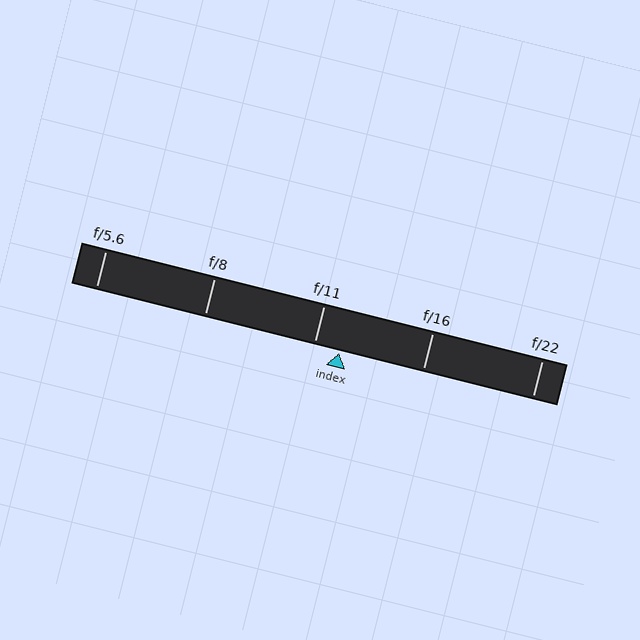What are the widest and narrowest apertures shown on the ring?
The widest aperture shown is f/5.6 and the narrowest is f/22.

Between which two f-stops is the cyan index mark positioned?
The index mark is between f/11 and f/16.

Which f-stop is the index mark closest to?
The index mark is closest to f/11.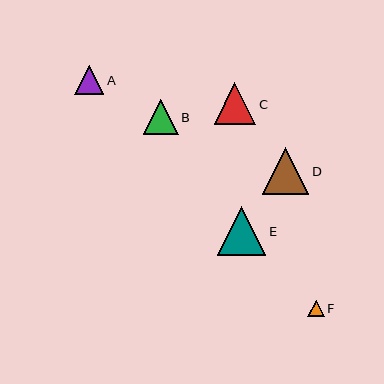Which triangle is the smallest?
Triangle F is the smallest with a size of approximately 16 pixels.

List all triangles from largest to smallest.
From largest to smallest: E, D, C, B, A, F.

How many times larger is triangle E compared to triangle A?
Triangle E is approximately 1.7 times the size of triangle A.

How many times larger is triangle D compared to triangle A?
Triangle D is approximately 1.6 times the size of triangle A.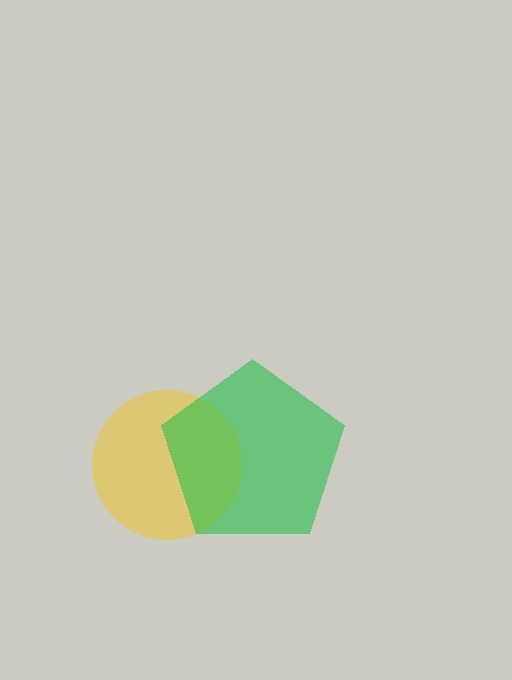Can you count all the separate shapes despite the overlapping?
Yes, there are 2 separate shapes.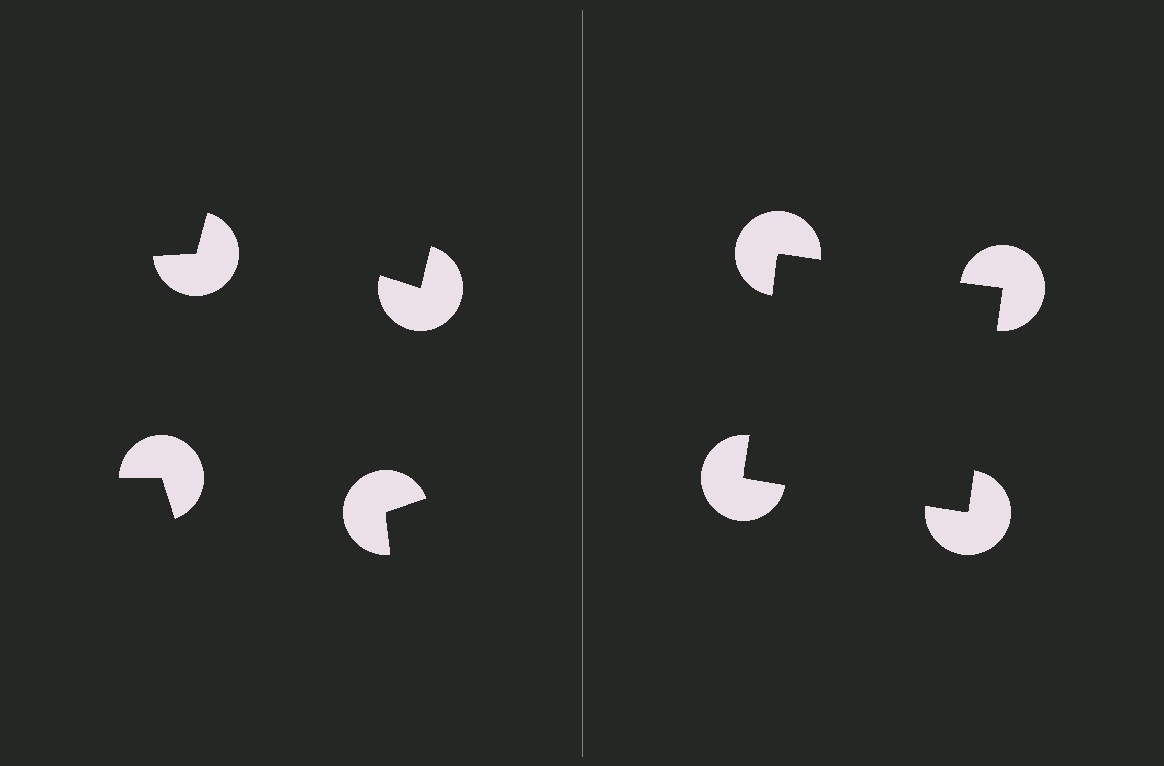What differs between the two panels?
The pac-man discs are positioned identically on both sides; only the wedge orientations differ. On the right they align to a square; on the left they are misaligned.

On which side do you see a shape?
An illusory square appears on the right side. On the left side the wedge cuts are rotated, so no coherent shape forms.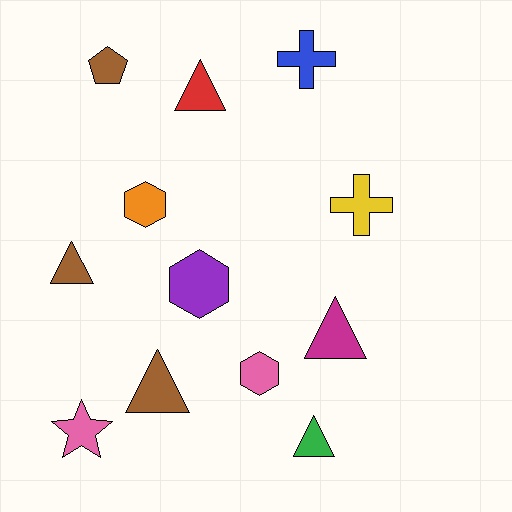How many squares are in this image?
There are no squares.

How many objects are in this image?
There are 12 objects.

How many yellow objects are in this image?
There is 1 yellow object.